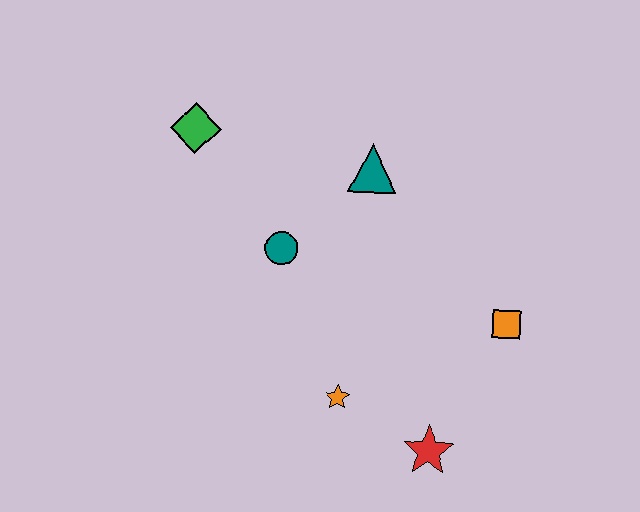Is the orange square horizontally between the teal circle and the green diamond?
No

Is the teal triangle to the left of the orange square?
Yes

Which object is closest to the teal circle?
The teal triangle is closest to the teal circle.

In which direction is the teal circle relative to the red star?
The teal circle is above the red star.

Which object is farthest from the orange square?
The green diamond is farthest from the orange square.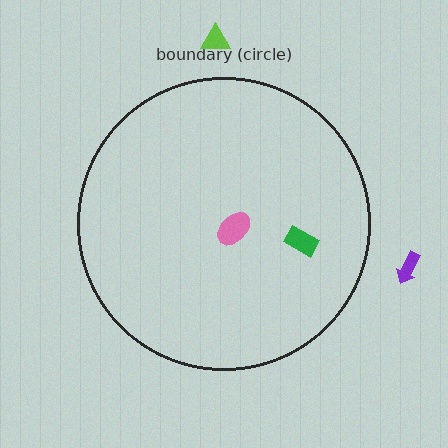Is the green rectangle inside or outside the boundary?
Inside.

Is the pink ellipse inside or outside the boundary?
Inside.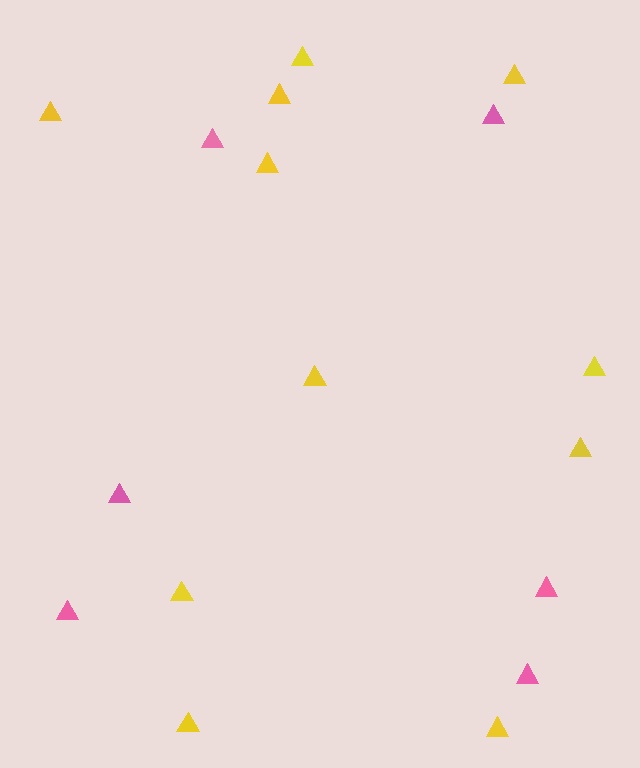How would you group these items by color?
There are 2 groups: one group of yellow triangles (11) and one group of pink triangles (6).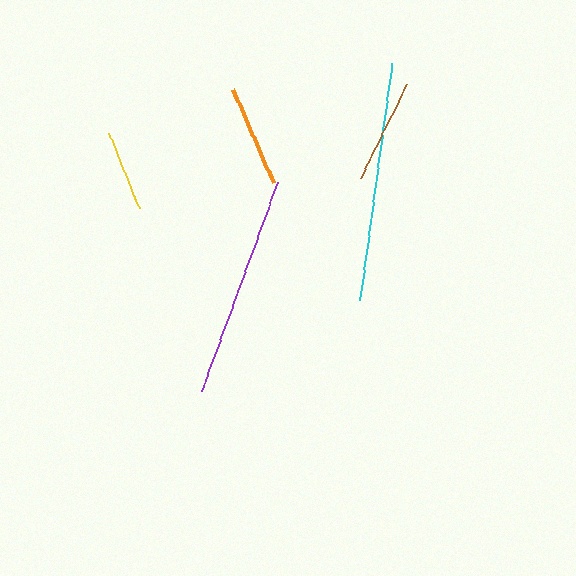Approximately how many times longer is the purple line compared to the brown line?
The purple line is approximately 2.1 times the length of the brown line.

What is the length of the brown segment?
The brown segment is approximately 104 pixels long.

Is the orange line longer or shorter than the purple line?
The purple line is longer than the orange line.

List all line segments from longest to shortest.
From longest to shortest: cyan, purple, brown, orange, yellow.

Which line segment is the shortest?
The yellow line is the shortest at approximately 82 pixels.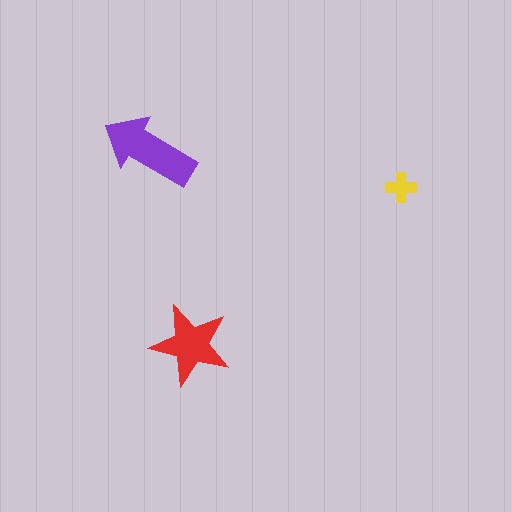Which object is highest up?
The purple arrow is topmost.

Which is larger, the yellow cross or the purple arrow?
The purple arrow.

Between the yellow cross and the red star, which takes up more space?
The red star.